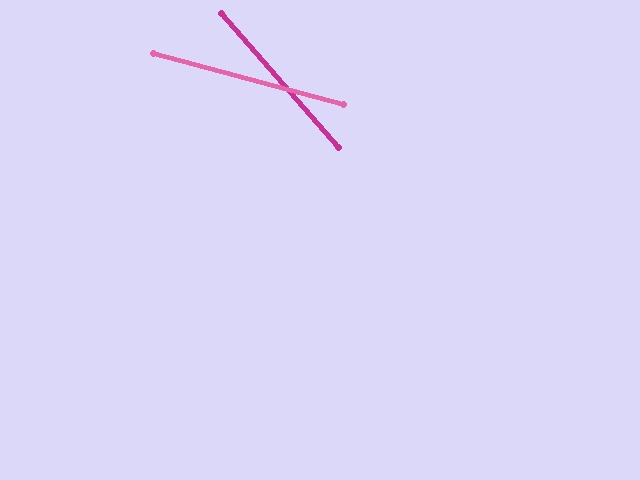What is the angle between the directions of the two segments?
Approximately 34 degrees.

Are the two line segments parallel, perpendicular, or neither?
Neither parallel nor perpendicular — they differ by about 34°.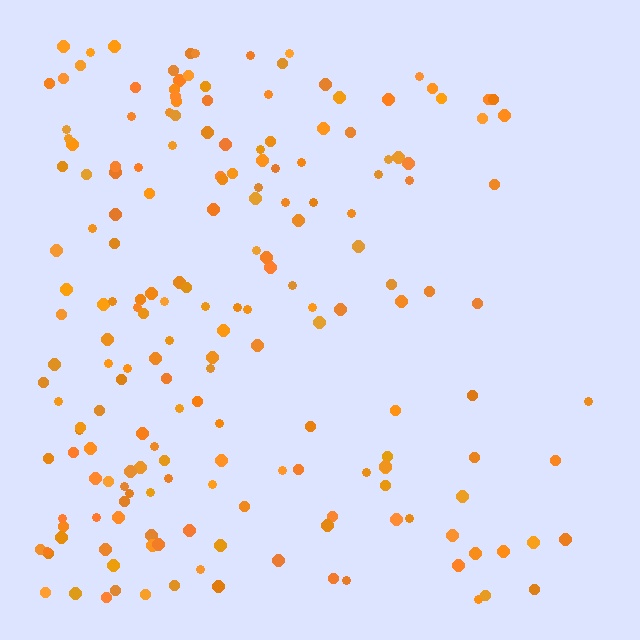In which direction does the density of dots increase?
From right to left, with the left side densest.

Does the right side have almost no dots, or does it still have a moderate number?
Still a moderate number, just noticeably fewer than the left.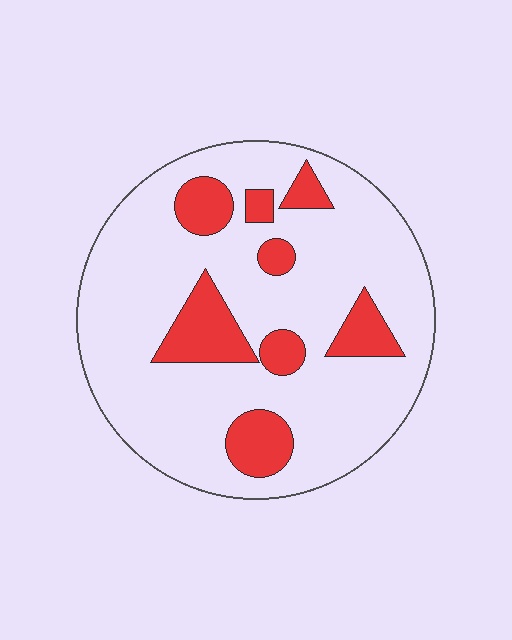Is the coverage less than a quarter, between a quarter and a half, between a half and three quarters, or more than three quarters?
Less than a quarter.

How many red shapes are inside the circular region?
8.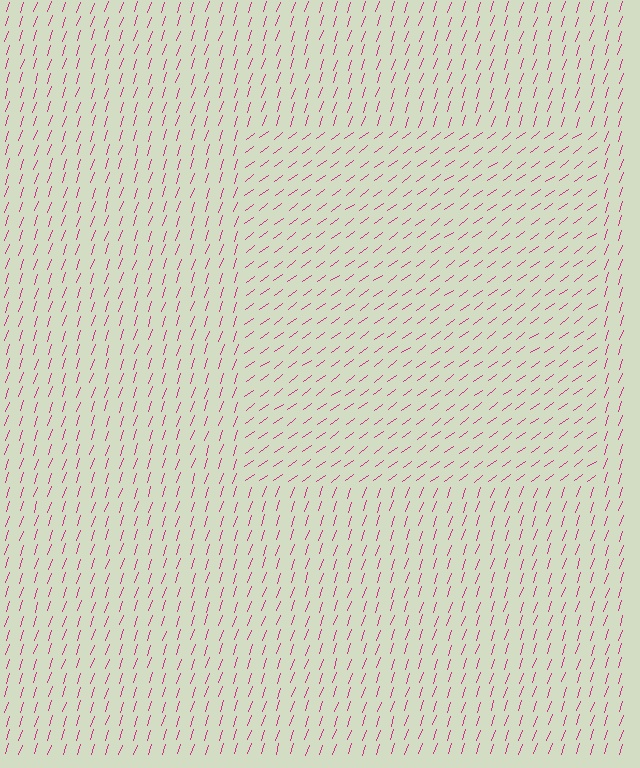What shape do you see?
I see a rectangle.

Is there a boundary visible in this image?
Yes, there is a texture boundary formed by a change in line orientation.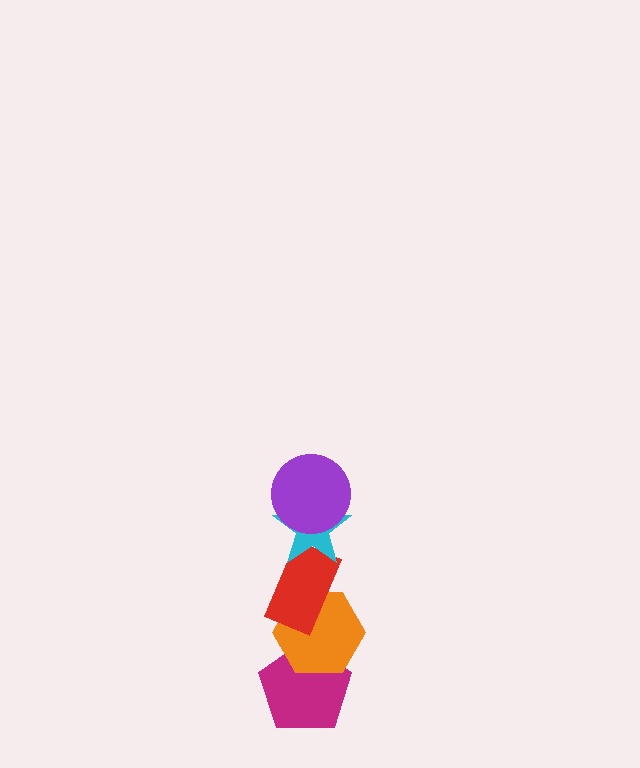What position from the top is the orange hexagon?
The orange hexagon is 4th from the top.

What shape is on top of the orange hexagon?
The red rectangle is on top of the orange hexagon.